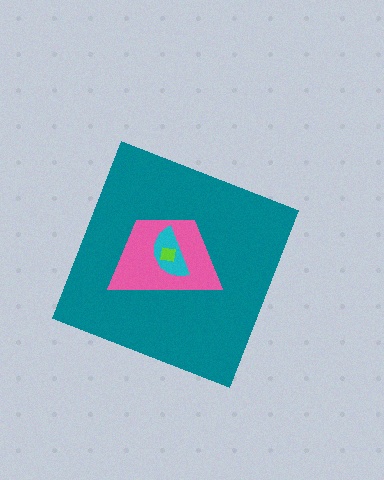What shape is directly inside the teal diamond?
The pink trapezoid.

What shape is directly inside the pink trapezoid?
The cyan semicircle.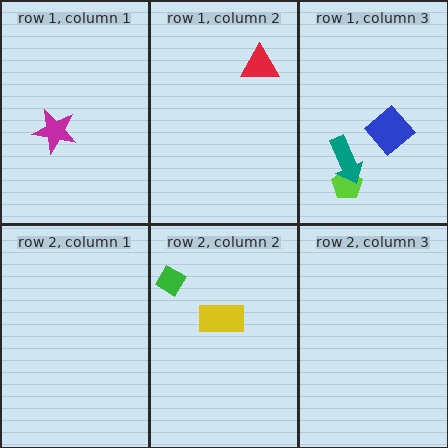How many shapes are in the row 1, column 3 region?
3.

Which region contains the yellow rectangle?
The row 2, column 2 region.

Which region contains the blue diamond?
The row 1, column 3 region.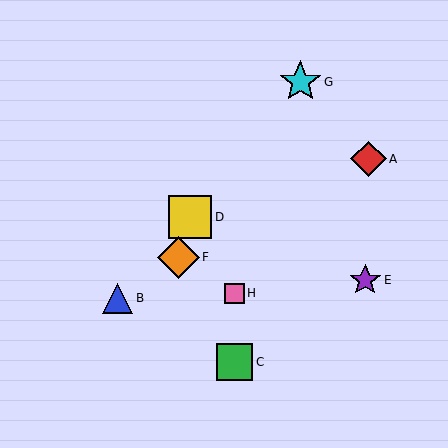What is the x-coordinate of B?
Object B is at x≈118.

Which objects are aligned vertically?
Objects C, H are aligned vertically.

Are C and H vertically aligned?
Yes, both are at x≈234.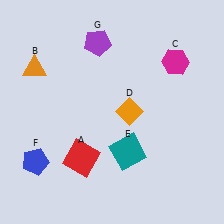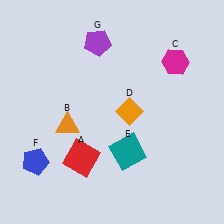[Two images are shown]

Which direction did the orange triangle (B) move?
The orange triangle (B) moved down.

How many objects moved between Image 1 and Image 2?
1 object moved between the two images.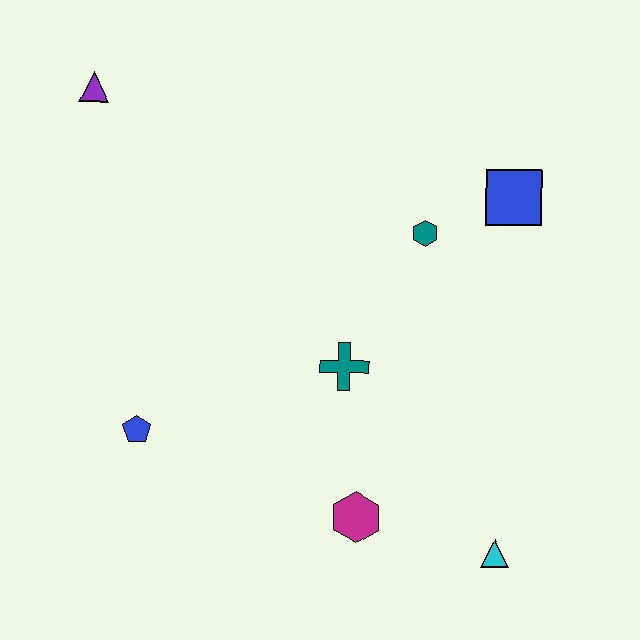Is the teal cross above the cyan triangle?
Yes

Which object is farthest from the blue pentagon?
The blue square is farthest from the blue pentagon.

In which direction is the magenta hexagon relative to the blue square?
The magenta hexagon is below the blue square.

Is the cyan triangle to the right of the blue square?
No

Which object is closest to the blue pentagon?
The teal cross is closest to the blue pentagon.